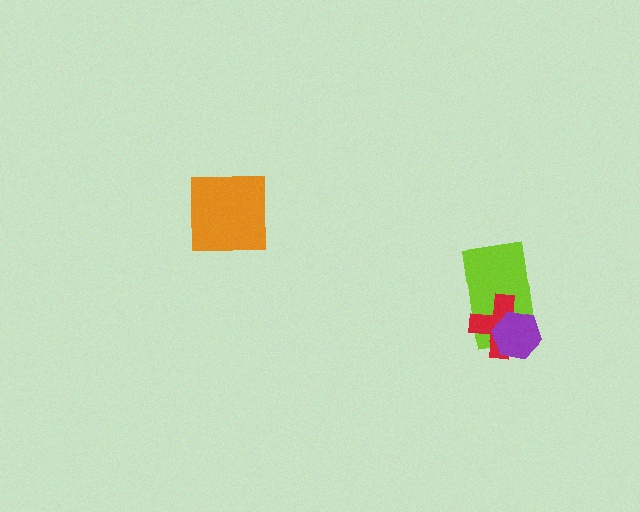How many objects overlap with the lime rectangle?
2 objects overlap with the lime rectangle.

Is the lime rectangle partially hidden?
Yes, it is partially covered by another shape.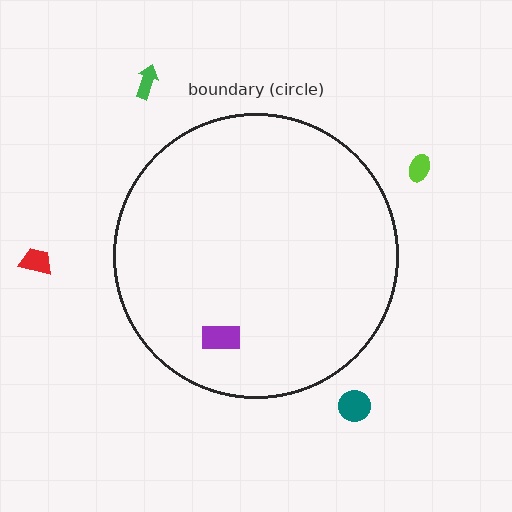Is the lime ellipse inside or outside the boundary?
Outside.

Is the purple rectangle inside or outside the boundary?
Inside.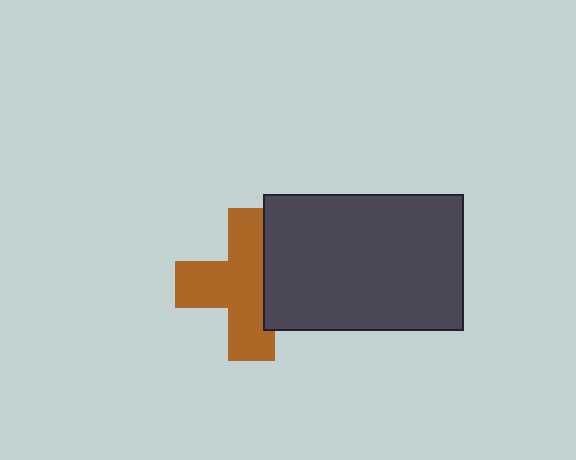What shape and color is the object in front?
The object in front is a dark gray rectangle.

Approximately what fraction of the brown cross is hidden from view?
Roughly 32% of the brown cross is hidden behind the dark gray rectangle.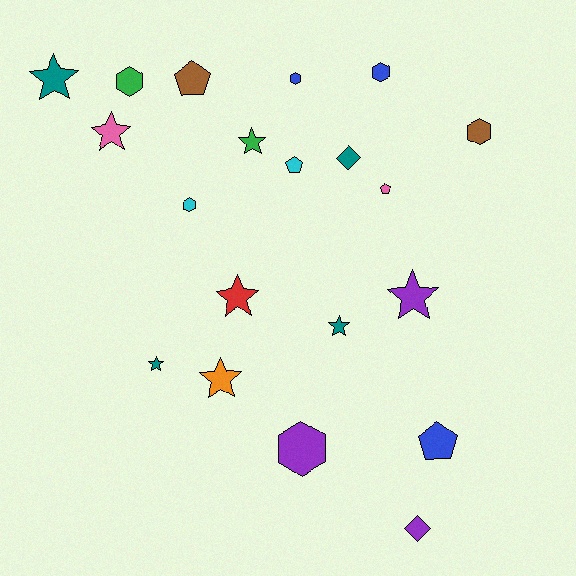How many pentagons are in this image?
There are 4 pentagons.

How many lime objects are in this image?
There are no lime objects.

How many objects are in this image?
There are 20 objects.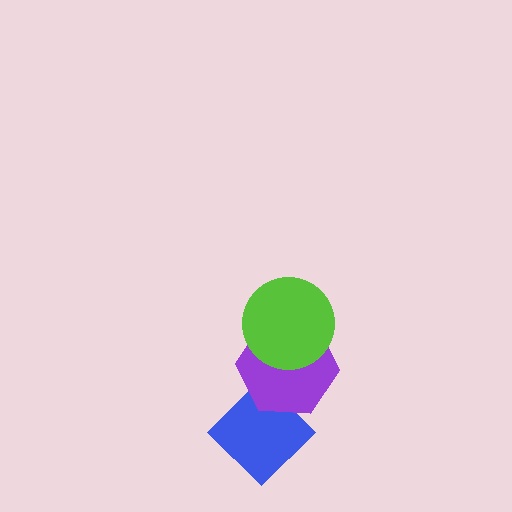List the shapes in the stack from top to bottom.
From top to bottom: the lime circle, the purple hexagon, the blue diamond.